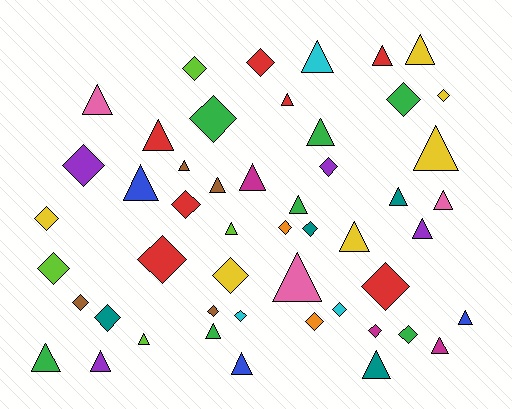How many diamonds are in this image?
There are 23 diamonds.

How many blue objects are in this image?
There are 3 blue objects.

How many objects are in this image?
There are 50 objects.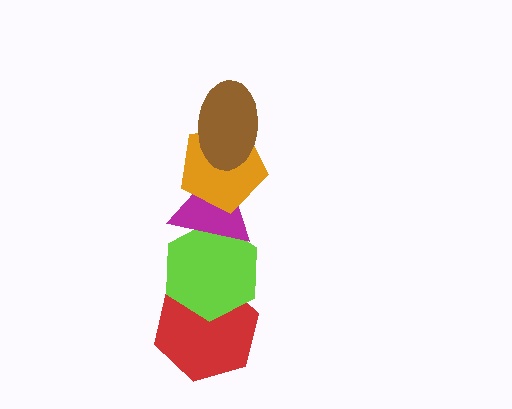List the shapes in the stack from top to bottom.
From top to bottom: the brown ellipse, the orange pentagon, the magenta triangle, the lime hexagon, the red hexagon.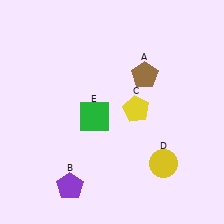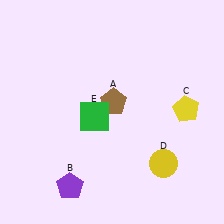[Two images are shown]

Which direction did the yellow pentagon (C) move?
The yellow pentagon (C) moved right.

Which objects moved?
The objects that moved are: the brown pentagon (A), the yellow pentagon (C).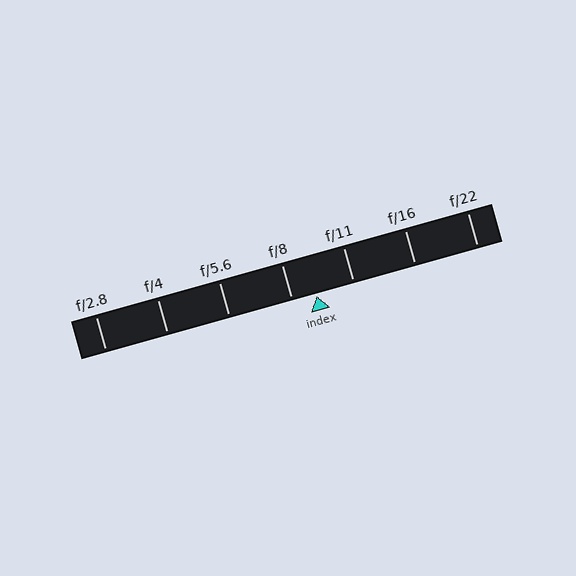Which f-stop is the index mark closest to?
The index mark is closest to f/8.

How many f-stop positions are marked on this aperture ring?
There are 7 f-stop positions marked.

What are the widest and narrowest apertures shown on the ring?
The widest aperture shown is f/2.8 and the narrowest is f/22.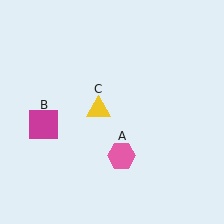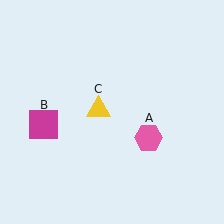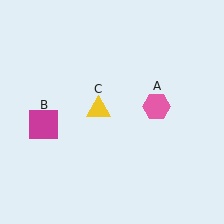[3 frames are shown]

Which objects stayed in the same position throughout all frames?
Magenta square (object B) and yellow triangle (object C) remained stationary.